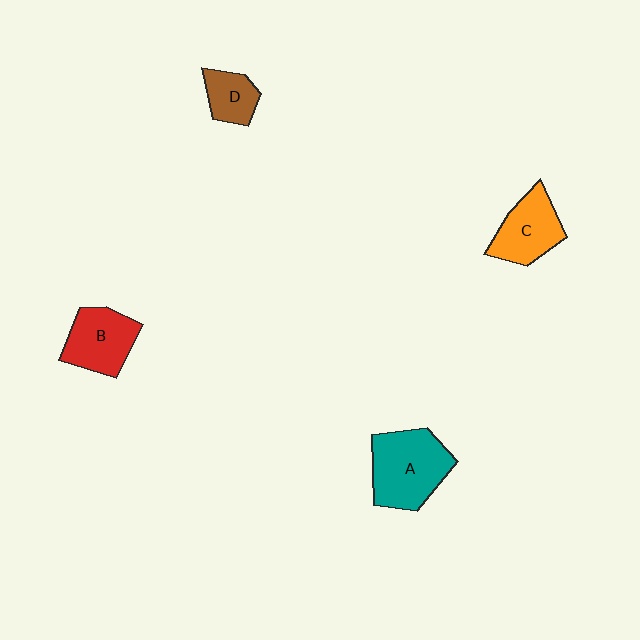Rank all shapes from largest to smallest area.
From largest to smallest: A (teal), B (red), C (orange), D (brown).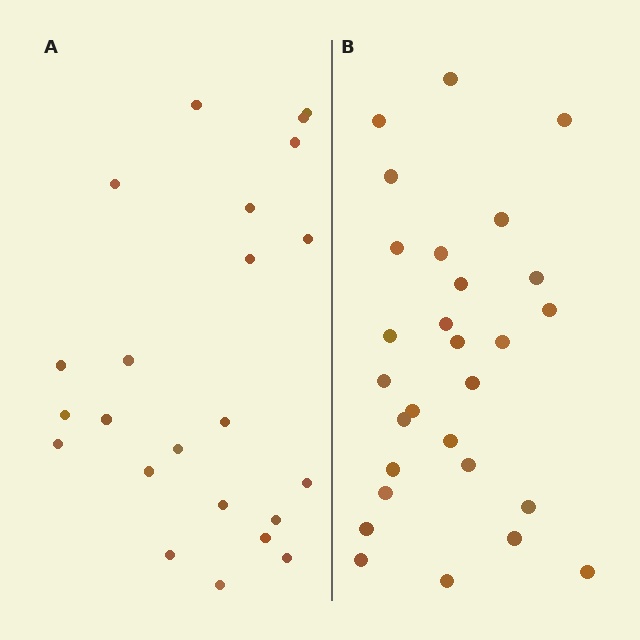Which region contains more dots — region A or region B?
Region B (the right region) has more dots.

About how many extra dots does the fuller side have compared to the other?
Region B has about 5 more dots than region A.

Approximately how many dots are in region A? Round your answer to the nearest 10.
About 20 dots. (The exact count is 23, which rounds to 20.)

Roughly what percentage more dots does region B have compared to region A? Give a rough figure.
About 20% more.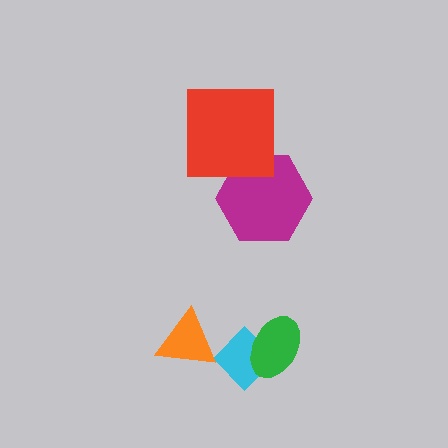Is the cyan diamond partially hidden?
Yes, it is partially covered by another shape.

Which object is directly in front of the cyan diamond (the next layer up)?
The green ellipse is directly in front of the cyan diamond.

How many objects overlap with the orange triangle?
1 object overlaps with the orange triangle.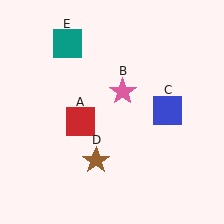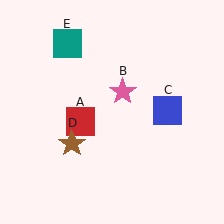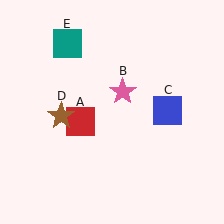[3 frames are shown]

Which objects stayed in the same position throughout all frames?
Red square (object A) and pink star (object B) and blue square (object C) and teal square (object E) remained stationary.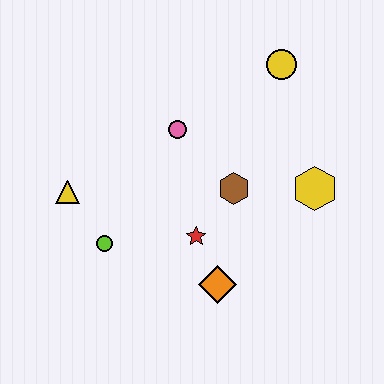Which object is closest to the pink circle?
The brown hexagon is closest to the pink circle.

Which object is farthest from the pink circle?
The orange diamond is farthest from the pink circle.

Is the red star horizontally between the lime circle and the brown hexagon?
Yes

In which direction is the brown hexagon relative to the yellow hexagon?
The brown hexagon is to the left of the yellow hexagon.